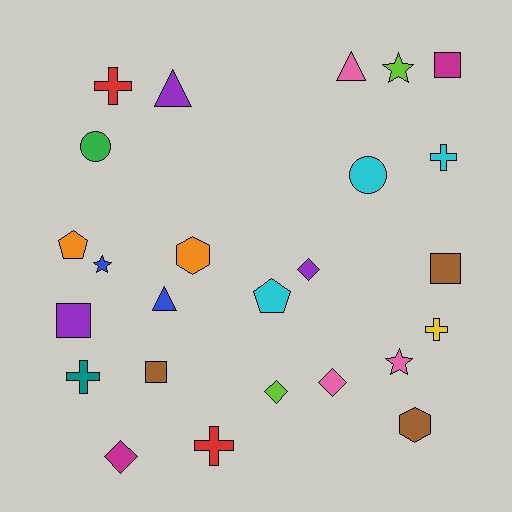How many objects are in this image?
There are 25 objects.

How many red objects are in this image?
There are 2 red objects.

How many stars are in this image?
There are 3 stars.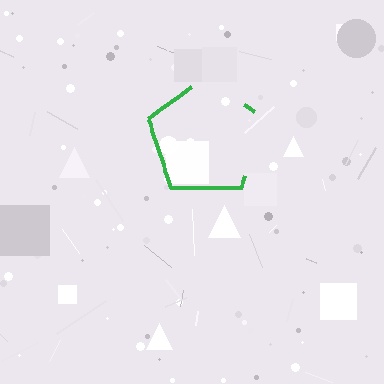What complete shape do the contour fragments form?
The contour fragments form a pentagon.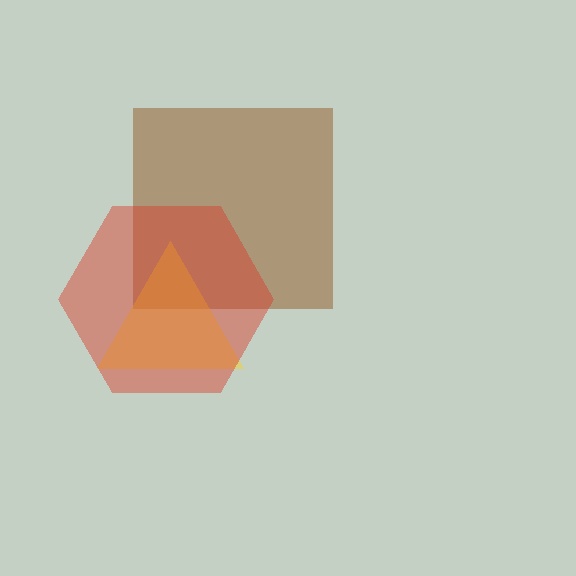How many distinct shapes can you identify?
There are 3 distinct shapes: a brown square, a yellow triangle, a red hexagon.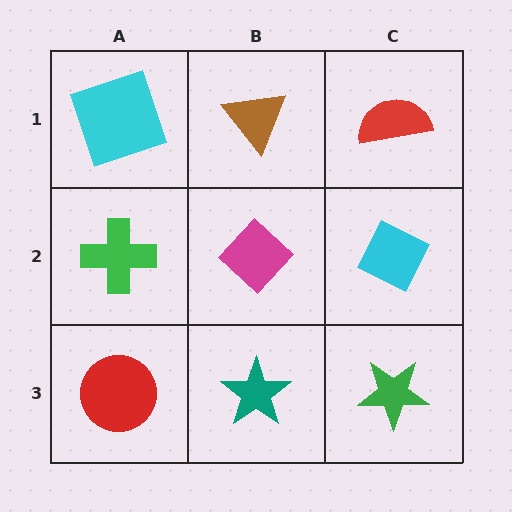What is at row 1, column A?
A cyan square.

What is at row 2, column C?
A cyan diamond.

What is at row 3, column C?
A green star.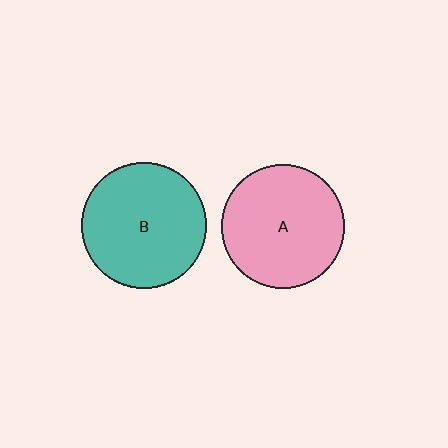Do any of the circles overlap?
No, none of the circles overlap.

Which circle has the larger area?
Circle B (teal).